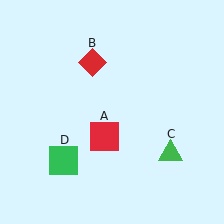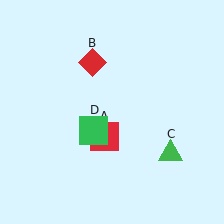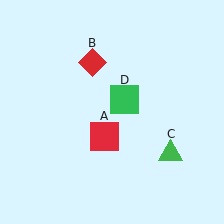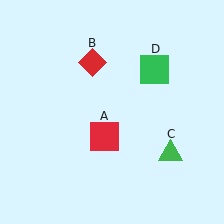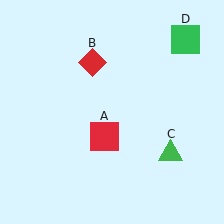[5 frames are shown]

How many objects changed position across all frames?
1 object changed position: green square (object D).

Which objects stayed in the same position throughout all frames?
Red square (object A) and red diamond (object B) and green triangle (object C) remained stationary.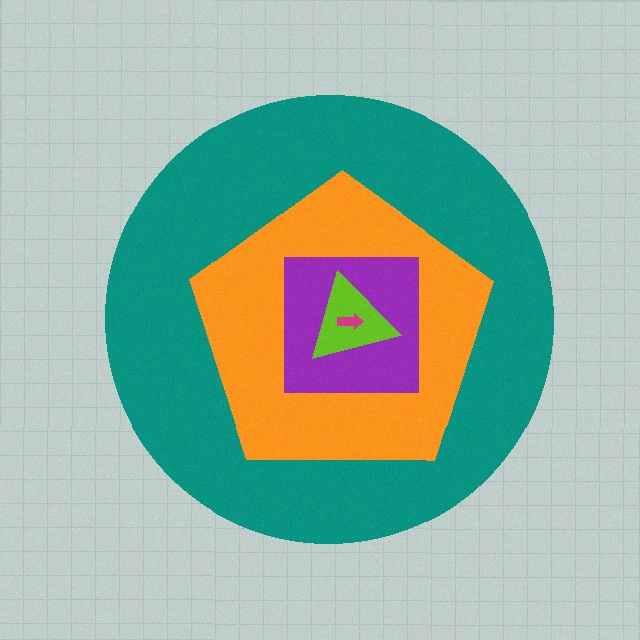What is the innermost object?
The magenta arrow.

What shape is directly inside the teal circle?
The orange pentagon.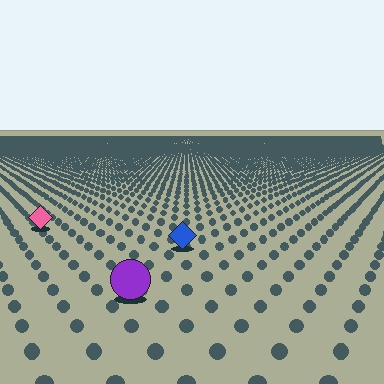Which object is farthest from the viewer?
The pink diamond is farthest from the viewer. It appears smaller and the ground texture around it is denser.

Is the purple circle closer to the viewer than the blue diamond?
Yes. The purple circle is closer — you can tell from the texture gradient: the ground texture is coarser near it.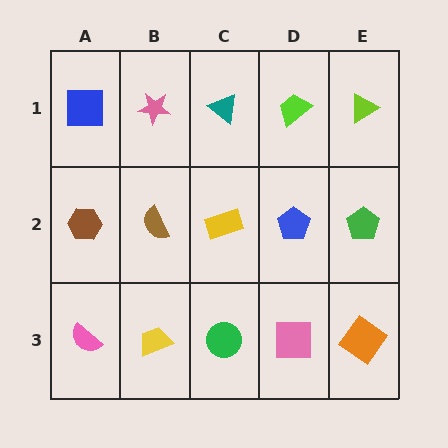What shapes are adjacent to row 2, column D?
A lime trapezoid (row 1, column D), a pink square (row 3, column D), a yellow rectangle (row 2, column C), a green pentagon (row 2, column E).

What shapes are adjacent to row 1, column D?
A blue pentagon (row 2, column D), a teal triangle (row 1, column C), a lime triangle (row 1, column E).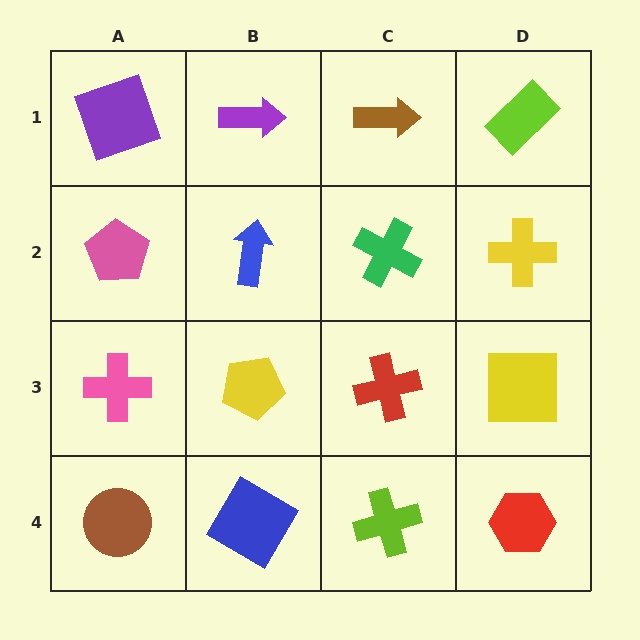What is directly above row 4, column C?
A red cross.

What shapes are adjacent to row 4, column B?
A yellow pentagon (row 3, column B), a brown circle (row 4, column A), a lime cross (row 4, column C).